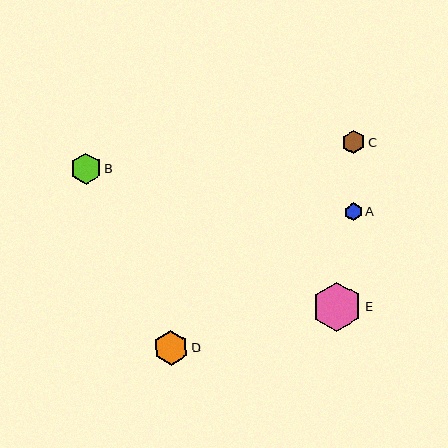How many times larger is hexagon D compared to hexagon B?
Hexagon D is approximately 1.1 times the size of hexagon B.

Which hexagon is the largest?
Hexagon E is the largest with a size of approximately 50 pixels.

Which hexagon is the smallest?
Hexagon A is the smallest with a size of approximately 18 pixels.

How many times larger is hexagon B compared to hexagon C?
Hexagon B is approximately 1.3 times the size of hexagon C.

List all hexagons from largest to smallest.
From largest to smallest: E, D, B, C, A.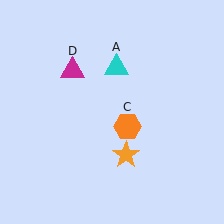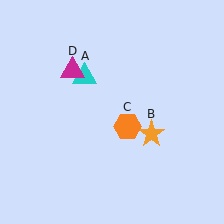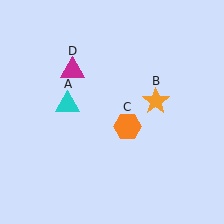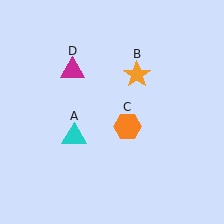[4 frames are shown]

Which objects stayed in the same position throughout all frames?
Orange hexagon (object C) and magenta triangle (object D) remained stationary.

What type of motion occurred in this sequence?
The cyan triangle (object A), orange star (object B) rotated counterclockwise around the center of the scene.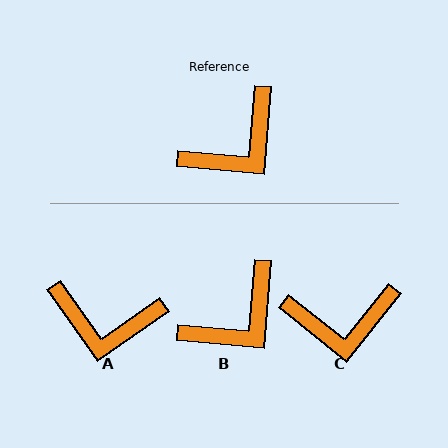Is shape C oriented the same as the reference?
No, it is off by about 34 degrees.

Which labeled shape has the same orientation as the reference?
B.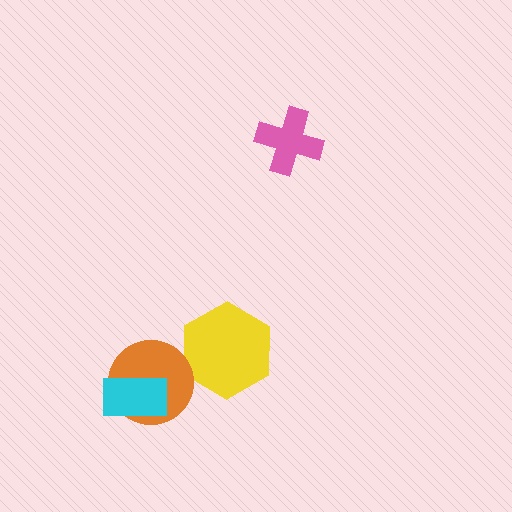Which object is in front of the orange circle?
The cyan rectangle is in front of the orange circle.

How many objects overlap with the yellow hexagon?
0 objects overlap with the yellow hexagon.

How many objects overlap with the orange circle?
1 object overlaps with the orange circle.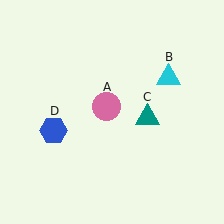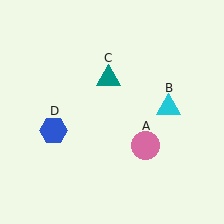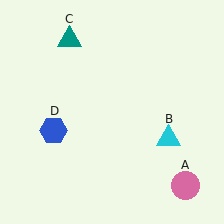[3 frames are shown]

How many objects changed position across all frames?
3 objects changed position: pink circle (object A), cyan triangle (object B), teal triangle (object C).